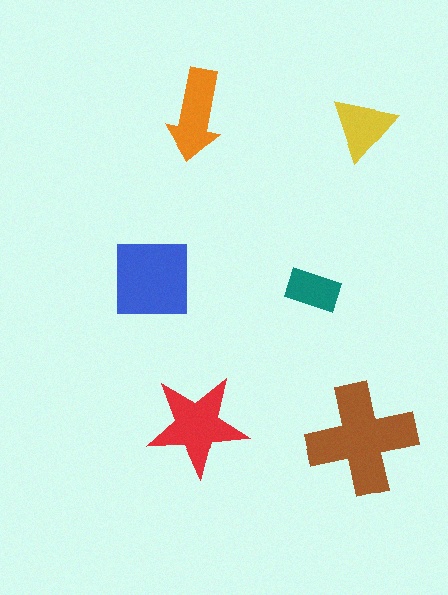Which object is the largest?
The brown cross.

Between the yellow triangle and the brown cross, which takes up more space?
The brown cross.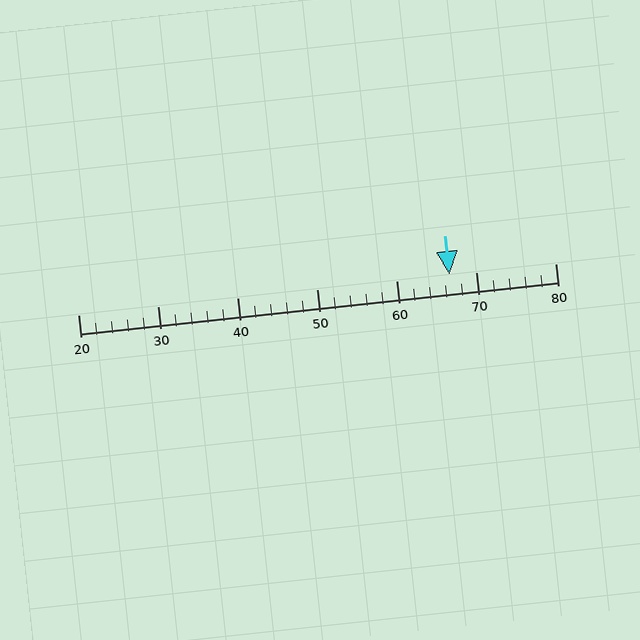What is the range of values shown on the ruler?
The ruler shows values from 20 to 80.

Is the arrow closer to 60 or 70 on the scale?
The arrow is closer to 70.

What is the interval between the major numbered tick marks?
The major tick marks are spaced 10 units apart.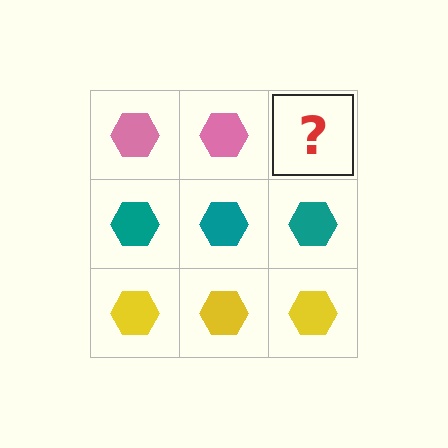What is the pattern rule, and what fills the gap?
The rule is that each row has a consistent color. The gap should be filled with a pink hexagon.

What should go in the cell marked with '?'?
The missing cell should contain a pink hexagon.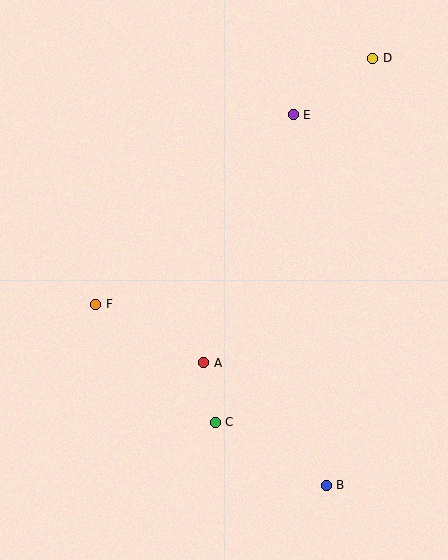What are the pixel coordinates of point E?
Point E is at (293, 115).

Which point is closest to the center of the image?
Point A at (204, 363) is closest to the center.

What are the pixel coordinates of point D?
Point D is at (373, 58).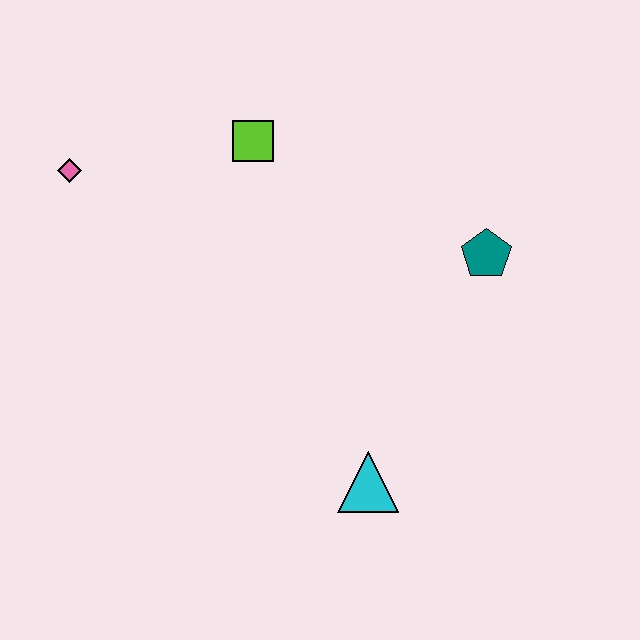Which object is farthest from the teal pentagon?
The pink diamond is farthest from the teal pentagon.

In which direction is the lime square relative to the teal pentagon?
The lime square is to the left of the teal pentagon.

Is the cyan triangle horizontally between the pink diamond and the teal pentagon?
Yes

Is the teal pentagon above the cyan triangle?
Yes